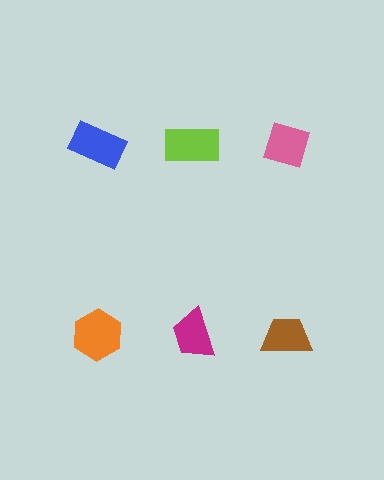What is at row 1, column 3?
A pink diamond.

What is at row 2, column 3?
A brown trapezoid.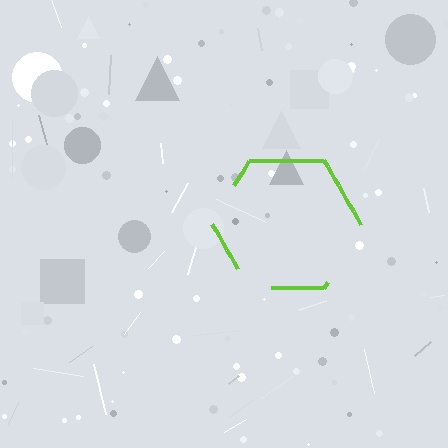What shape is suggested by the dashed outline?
The dashed outline suggests a hexagon.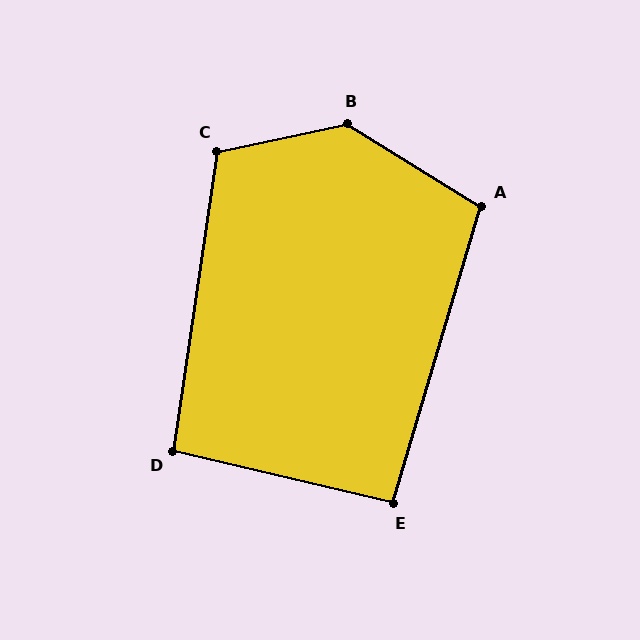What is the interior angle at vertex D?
Approximately 95 degrees (approximately right).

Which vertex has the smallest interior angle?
E, at approximately 93 degrees.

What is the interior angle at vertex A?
Approximately 105 degrees (obtuse).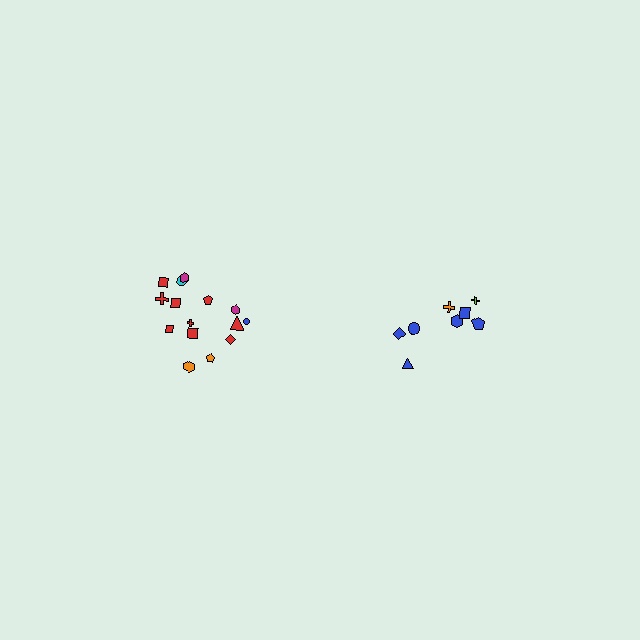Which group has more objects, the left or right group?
The left group.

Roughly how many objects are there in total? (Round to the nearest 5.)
Roughly 25 objects in total.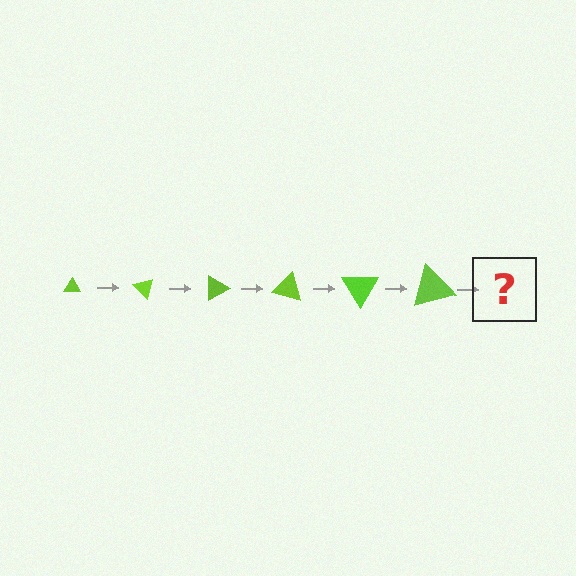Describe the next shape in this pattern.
It should be a triangle, larger than the previous one and rotated 270 degrees from the start.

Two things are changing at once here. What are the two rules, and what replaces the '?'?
The two rules are that the triangle grows larger each step and it rotates 45 degrees each step. The '?' should be a triangle, larger than the previous one and rotated 270 degrees from the start.